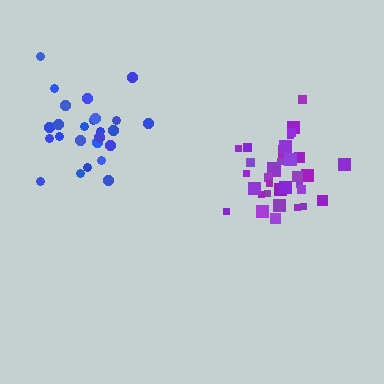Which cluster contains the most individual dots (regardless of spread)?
Purple (34).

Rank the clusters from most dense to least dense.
purple, blue.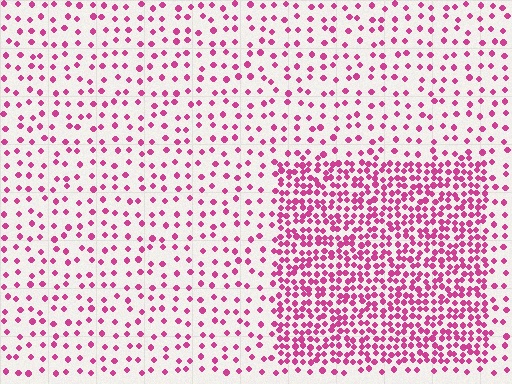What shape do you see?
I see a rectangle.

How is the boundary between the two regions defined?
The boundary is defined by a change in element density (approximately 2.8x ratio). All elements are the same color, size, and shape.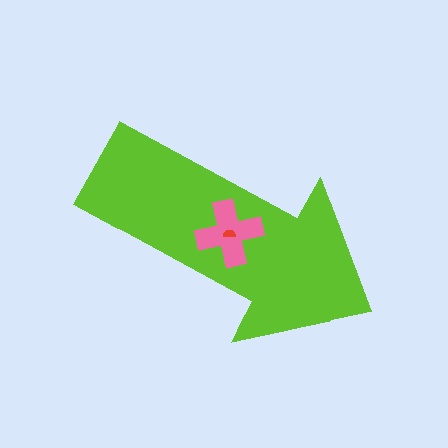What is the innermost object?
The red semicircle.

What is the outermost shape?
The lime arrow.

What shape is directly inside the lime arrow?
The pink cross.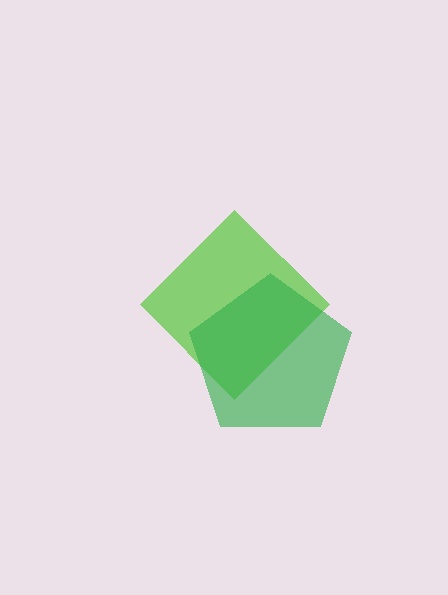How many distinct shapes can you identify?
There are 2 distinct shapes: a lime diamond, a green pentagon.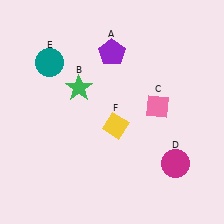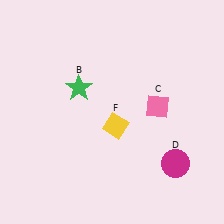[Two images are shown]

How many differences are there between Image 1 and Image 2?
There are 2 differences between the two images.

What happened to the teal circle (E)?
The teal circle (E) was removed in Image 2. It was in the top-left area of Image 1.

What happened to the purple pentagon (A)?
The purple pentagon (A) was removed in Image 2. It was in the top-left area of Image 1.